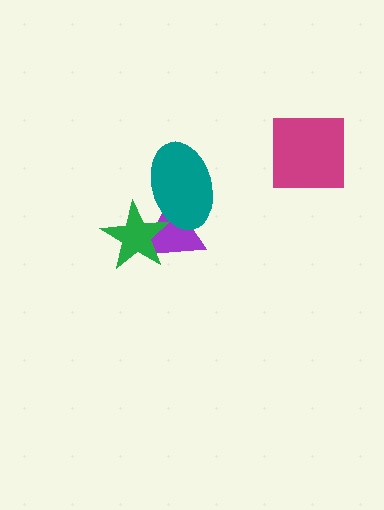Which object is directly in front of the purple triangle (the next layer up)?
The teal ellipse is directly in front of the purple triangle.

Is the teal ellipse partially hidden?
Yes, it is partially covered by another shape.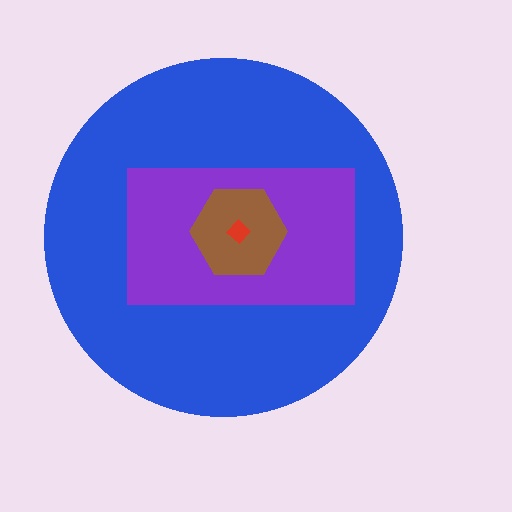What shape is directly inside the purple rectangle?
The brown hexagon.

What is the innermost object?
The red diamond.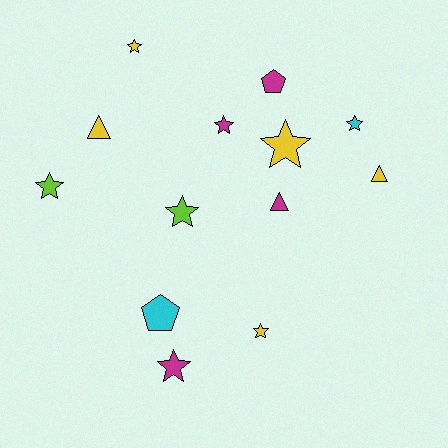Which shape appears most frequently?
Star, with 8 objects.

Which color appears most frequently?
Yellow, with 5 objects.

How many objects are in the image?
There are 13 objects.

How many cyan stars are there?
There is 1 cyan star.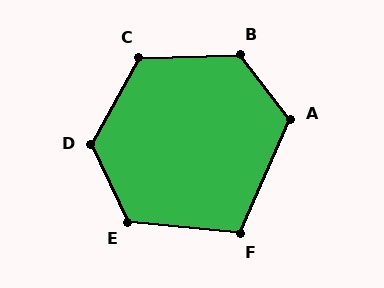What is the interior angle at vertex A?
Approximately 118 degrees (obtuse).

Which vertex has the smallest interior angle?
F, at approximately 108 degrees.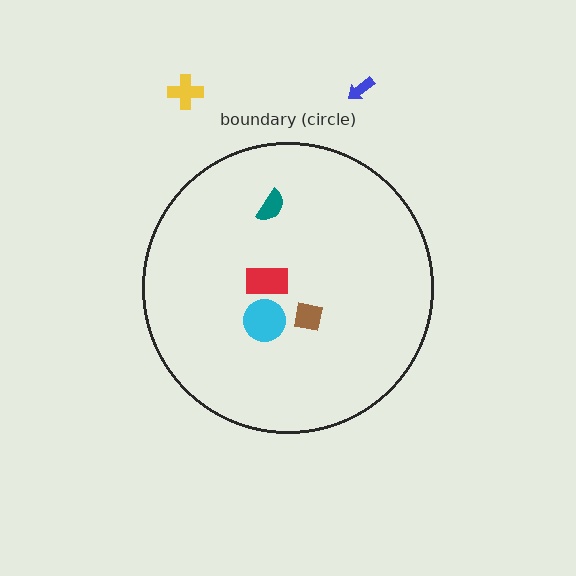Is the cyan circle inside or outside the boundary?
Inside.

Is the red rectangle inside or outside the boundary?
Inside.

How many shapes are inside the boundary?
4 inside, 2 outside.